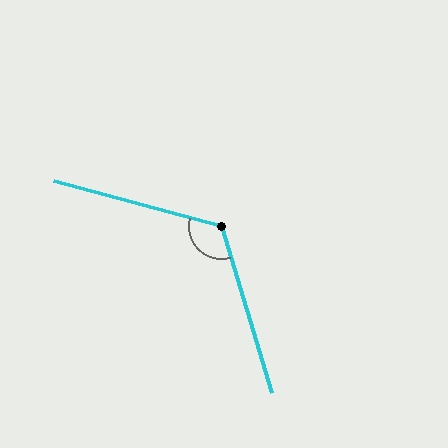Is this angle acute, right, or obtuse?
It is obtuse.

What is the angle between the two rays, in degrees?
Approximately 122 degrees.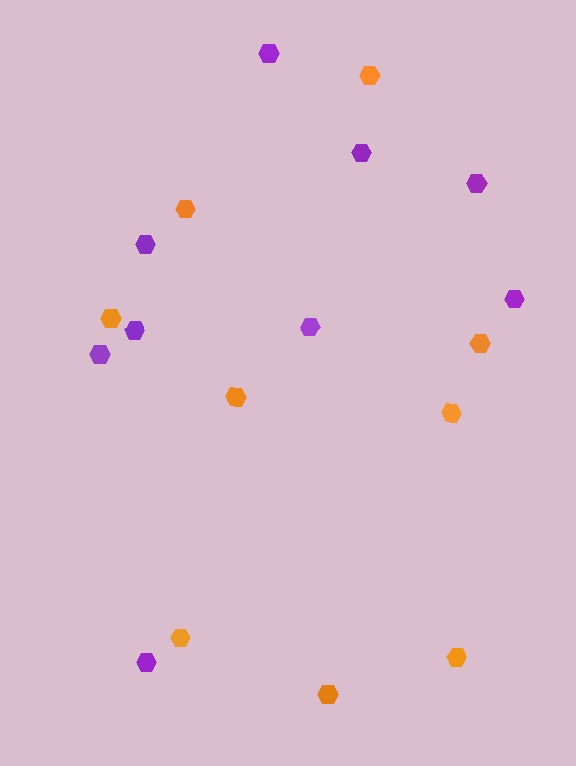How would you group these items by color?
There are 2 groups: one group of purple hexagons (9) and one group of orange hexagons (9).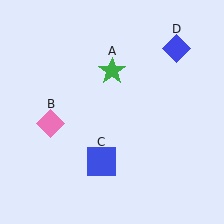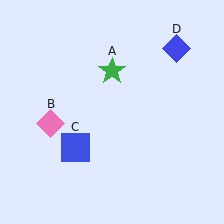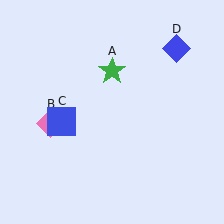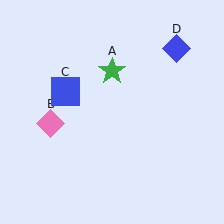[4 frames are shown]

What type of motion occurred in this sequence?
The blue square (object C) rotated clockwise around the center of the scene.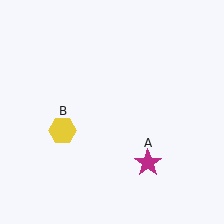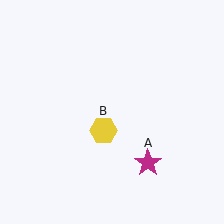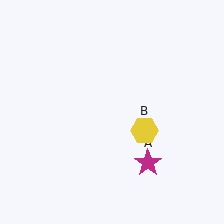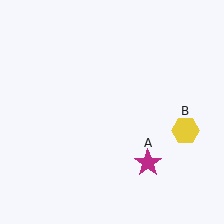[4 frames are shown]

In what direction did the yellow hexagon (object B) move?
The yellow hexagon (object B) moved right.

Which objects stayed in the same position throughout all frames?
Magenta star (object A) remained stationary.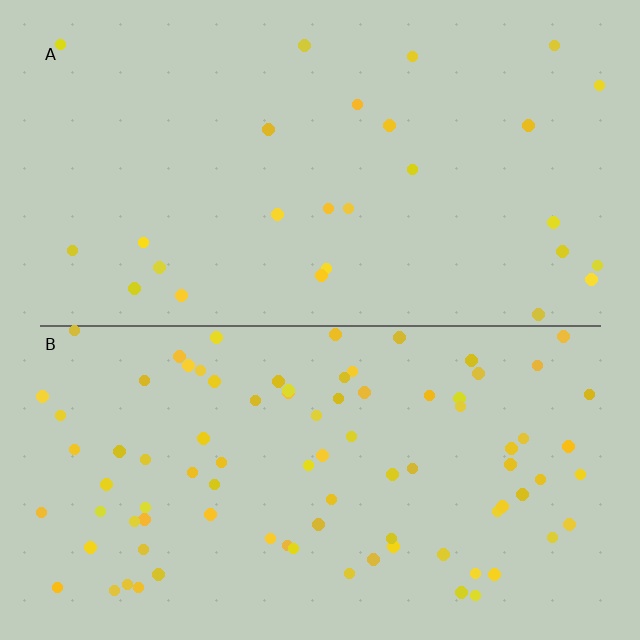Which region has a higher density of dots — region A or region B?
B (the bottom).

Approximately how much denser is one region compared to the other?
Approximately 3.3× — region B over region A.